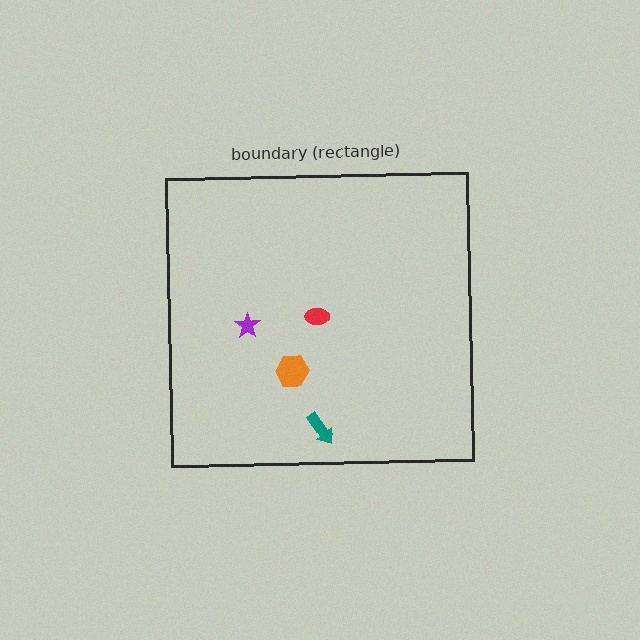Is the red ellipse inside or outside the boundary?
Inside.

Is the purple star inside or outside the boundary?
Inside.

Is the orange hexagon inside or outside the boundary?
Inside.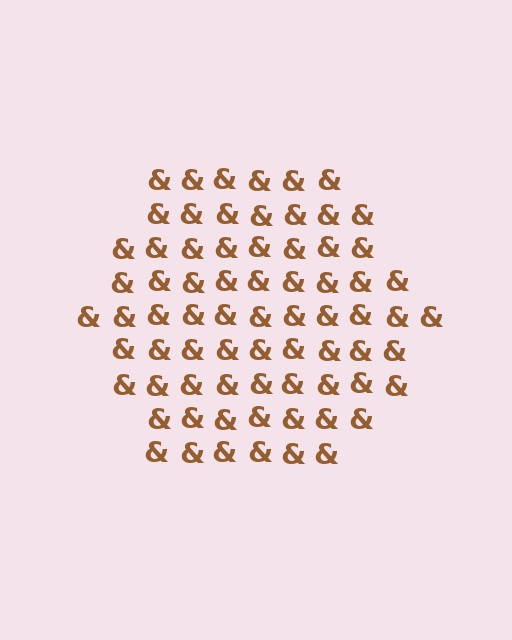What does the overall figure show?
The overall figure shows a hexagon.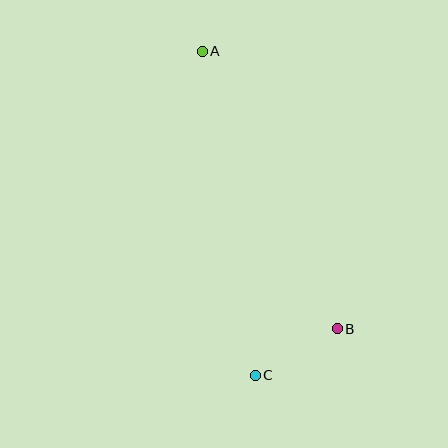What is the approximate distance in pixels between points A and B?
The distance between A and B is approximately 309 pixels.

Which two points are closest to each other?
Points B and C are closest to each other.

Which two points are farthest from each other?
Points A and C are farthest from each other.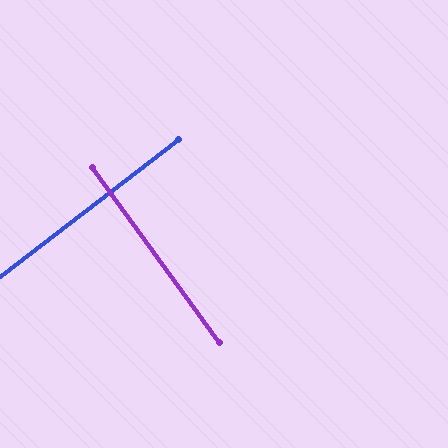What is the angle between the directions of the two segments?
Approximately 89 degrees.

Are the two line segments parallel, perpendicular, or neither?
Perpendicular — they meet at approximately 89°.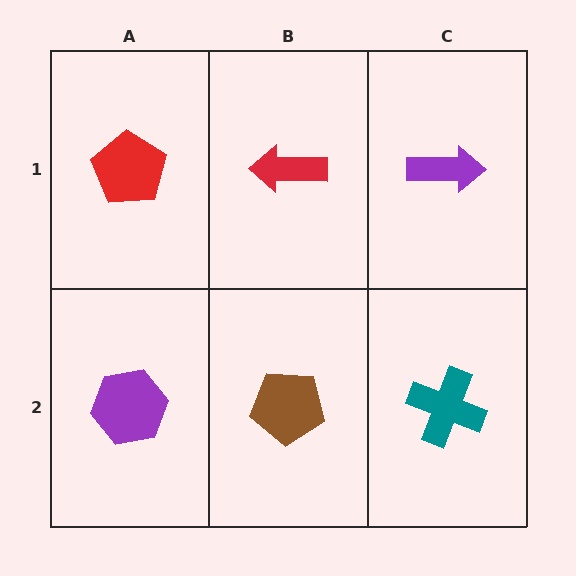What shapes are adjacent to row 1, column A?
A purple hexagon (row 2, column A), a red arrow (row 1, column B).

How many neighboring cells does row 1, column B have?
3.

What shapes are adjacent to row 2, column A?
A red pentagon (row 1, column A), a brown pentagon (row 2, column B).